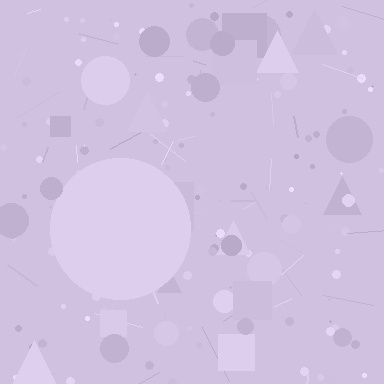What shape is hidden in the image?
A circle is hidden in the image.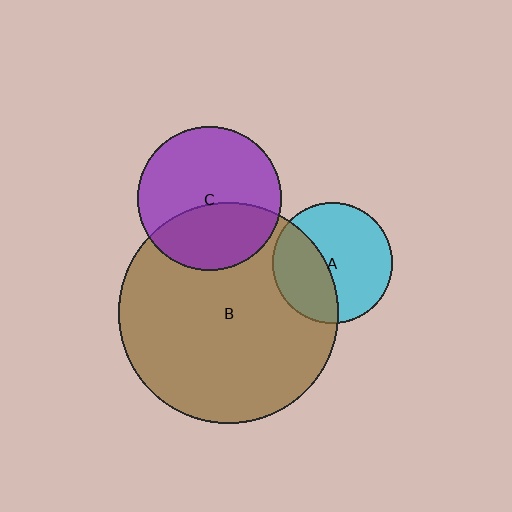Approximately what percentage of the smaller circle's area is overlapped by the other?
Approximately 40%.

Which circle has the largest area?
Circle B (brown).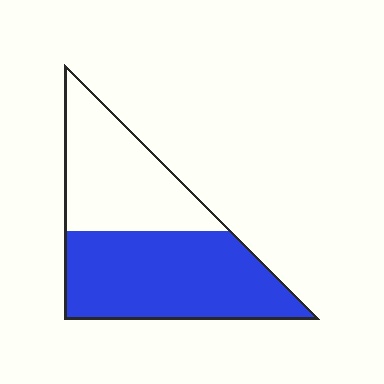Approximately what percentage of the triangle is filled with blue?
Approximately 55%.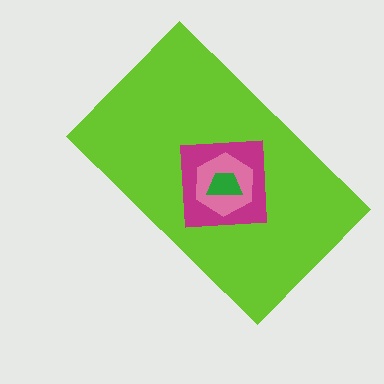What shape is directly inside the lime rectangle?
The magenta square.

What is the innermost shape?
The green trapezoid.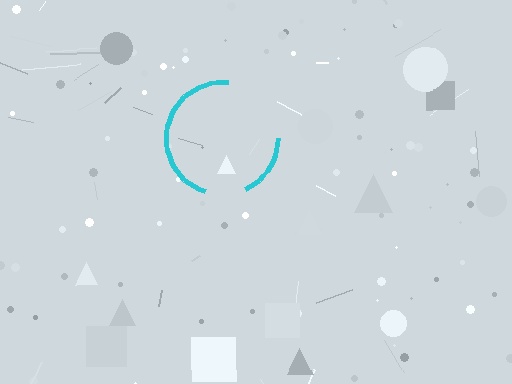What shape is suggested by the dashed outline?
The dashed outline suggests a circle.